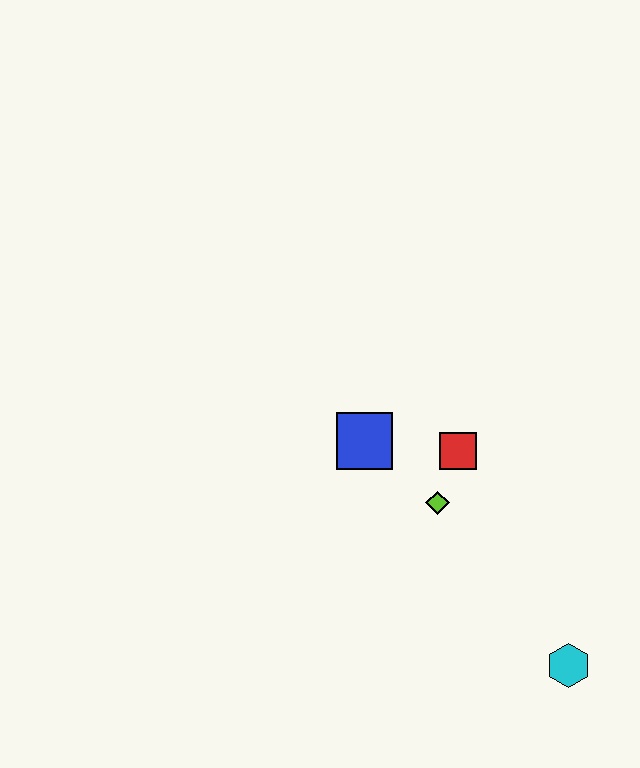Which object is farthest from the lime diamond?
The cyan hexagon is farthest from the lime diamond.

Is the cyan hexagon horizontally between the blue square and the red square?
No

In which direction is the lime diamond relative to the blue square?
The lime diamond is to the right of the blue square.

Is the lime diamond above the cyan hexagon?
Yes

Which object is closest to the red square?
The lime diamond is closest to the red square.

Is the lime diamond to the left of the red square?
Yes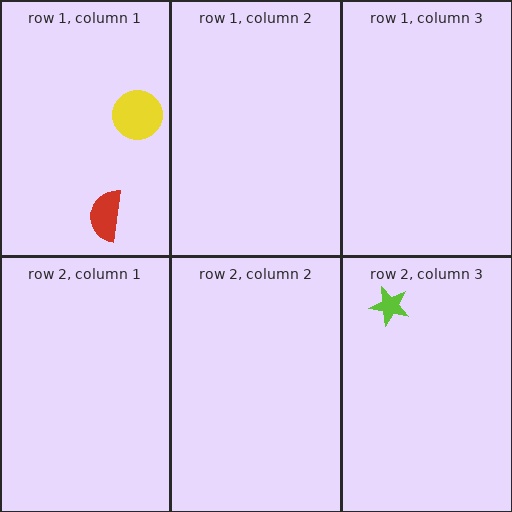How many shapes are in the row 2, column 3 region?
1.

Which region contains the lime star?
The row 2, column 3 region.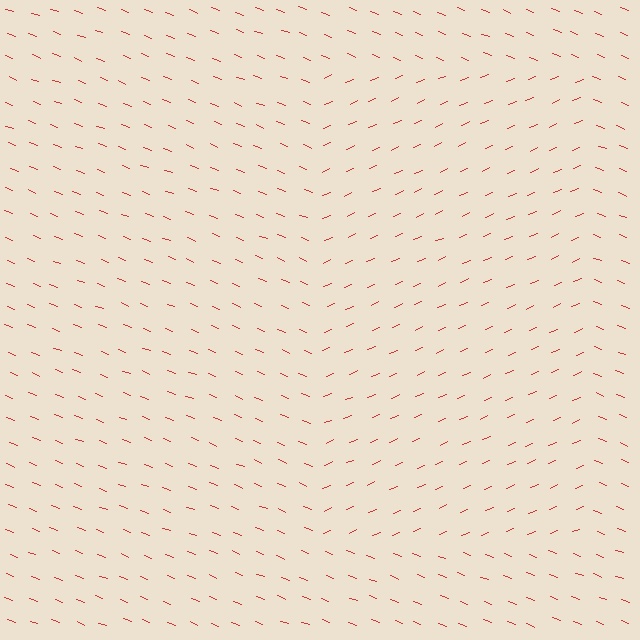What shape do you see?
I see a rectangle.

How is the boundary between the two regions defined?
The boundary is defined purely by a change in line orientation (approximately 45 degrees difference). All lines are the same color and thickness.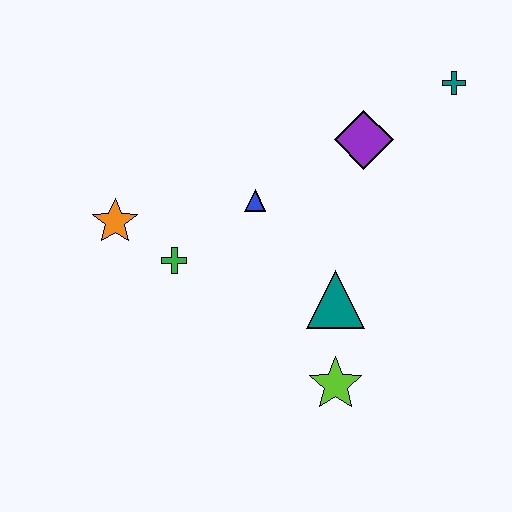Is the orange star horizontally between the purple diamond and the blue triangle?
No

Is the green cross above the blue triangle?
No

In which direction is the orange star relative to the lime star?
The orange star is to the left of the lime star.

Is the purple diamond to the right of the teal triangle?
Yes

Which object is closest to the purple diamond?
The teal cross is closest to the purple diamond.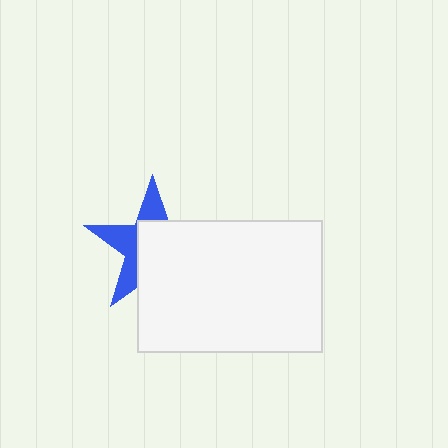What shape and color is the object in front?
The object in front is a white rectangle.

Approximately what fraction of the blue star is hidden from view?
Roughly 60% of the blue star is hidden behind the white rectangle.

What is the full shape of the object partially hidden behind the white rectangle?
The partially hidden object is a blue star.